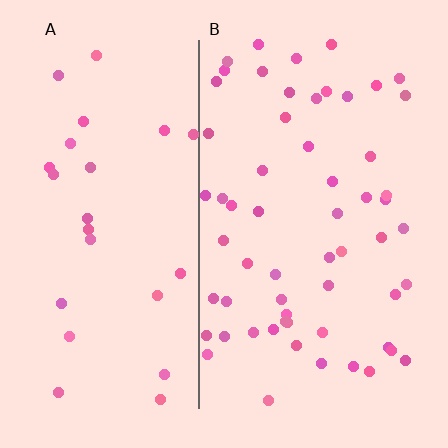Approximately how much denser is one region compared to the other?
Approximately 2.3× — region B over region A.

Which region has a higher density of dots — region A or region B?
B (the right).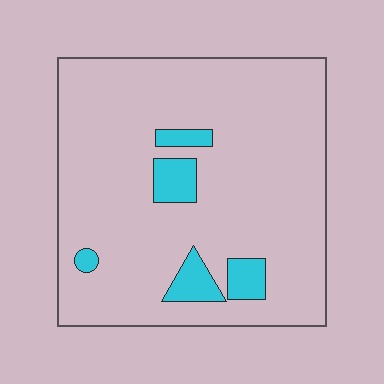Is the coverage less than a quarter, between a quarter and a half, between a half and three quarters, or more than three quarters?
Less than a quarter.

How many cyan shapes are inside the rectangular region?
5.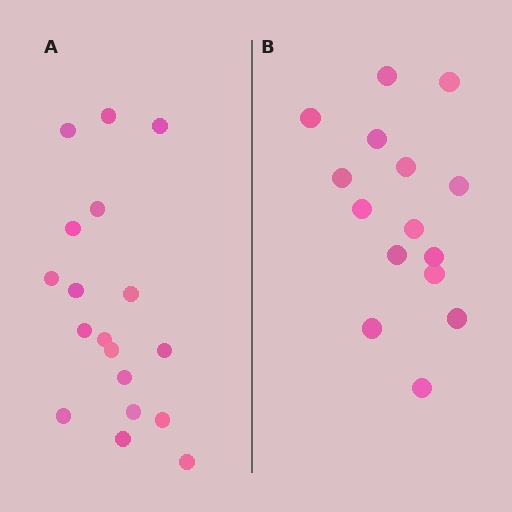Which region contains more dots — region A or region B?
Region A (the left region) has more dots.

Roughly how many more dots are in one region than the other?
Region A has just a few more — roughly 2 or 3 more dots than region B.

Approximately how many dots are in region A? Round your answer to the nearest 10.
About 20 dots. (The exact count is 18, which rounds to 20.)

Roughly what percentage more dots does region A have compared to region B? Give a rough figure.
About 20% more.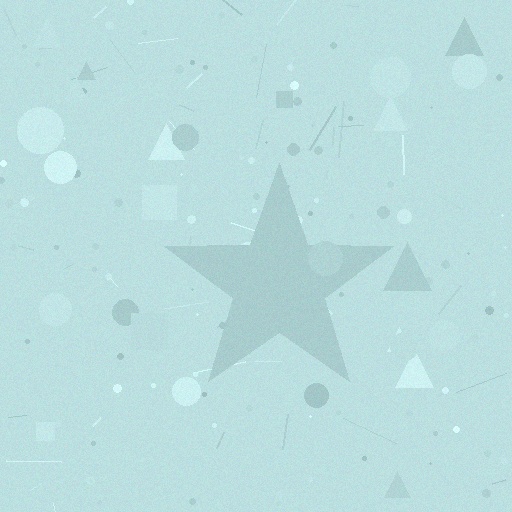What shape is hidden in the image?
A star is hidden in the image.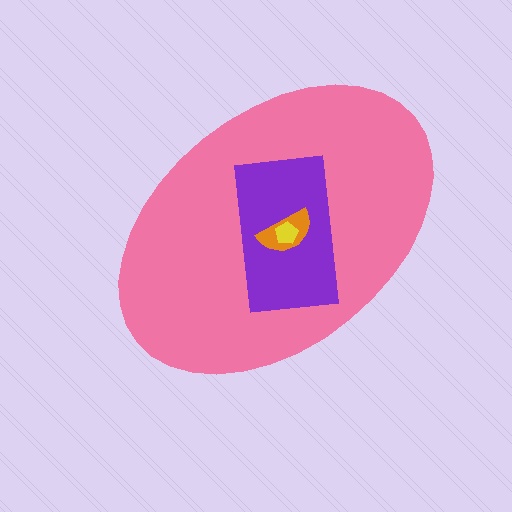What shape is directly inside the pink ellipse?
The purple rectangle.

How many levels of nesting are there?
4.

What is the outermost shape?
The pink ellipse.